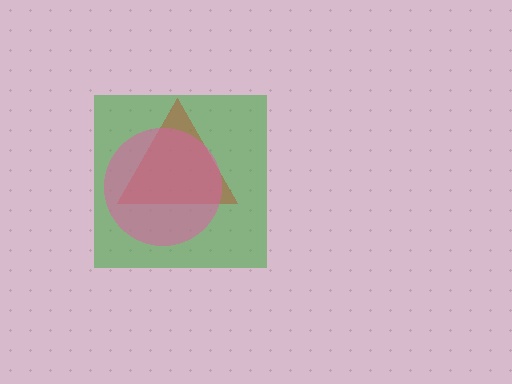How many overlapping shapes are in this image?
There are 3 overlapping shapes in the image.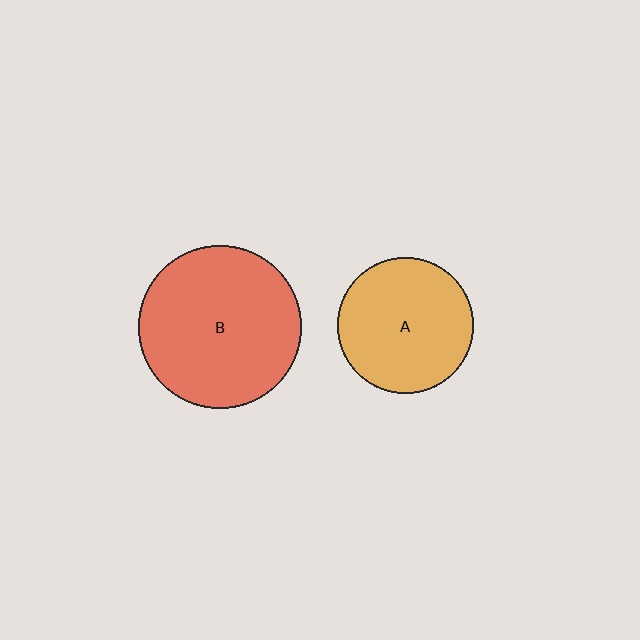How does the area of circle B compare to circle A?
Approximately 1.5 times.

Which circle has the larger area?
Circle B (red).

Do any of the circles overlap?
No, none of the circles overlap.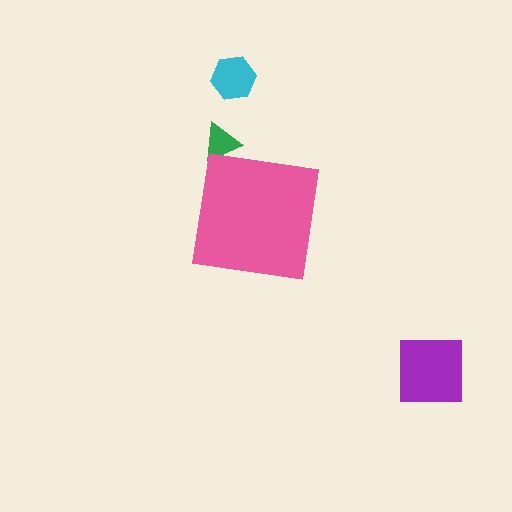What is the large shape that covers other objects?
A pink square.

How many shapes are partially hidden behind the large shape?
1 shape is partially hidden.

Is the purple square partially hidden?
No, the purple square is fully visible.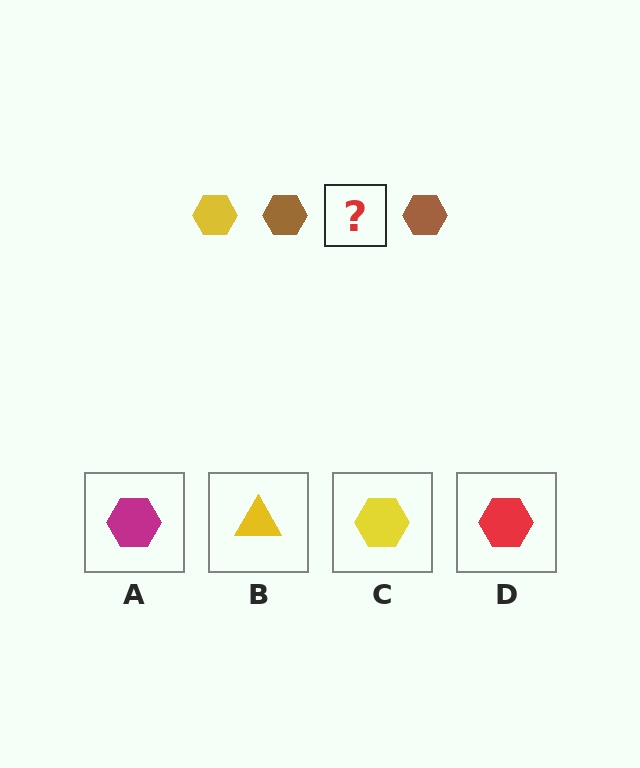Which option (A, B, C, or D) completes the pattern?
C.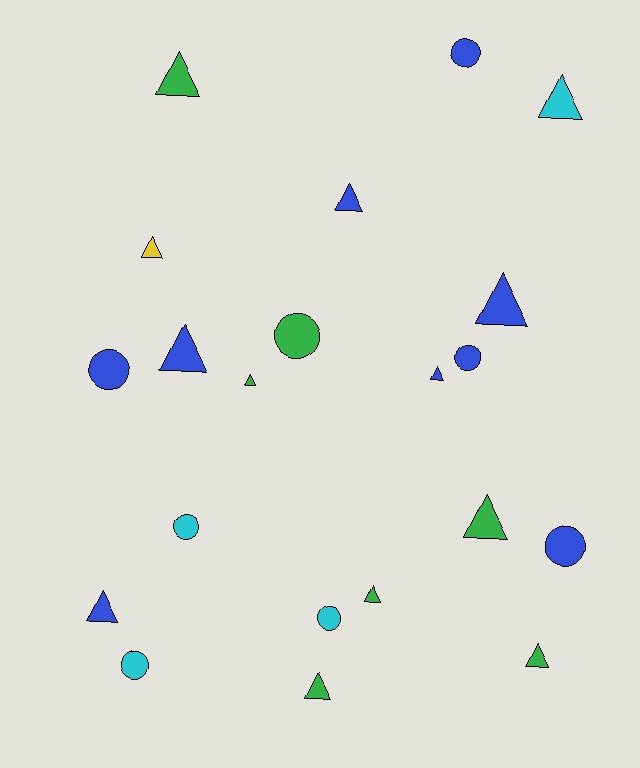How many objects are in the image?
There are 21 objects.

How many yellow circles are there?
There are no yellow circles.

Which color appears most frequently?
Blue, with 9 objects.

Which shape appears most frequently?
Triangle, with 13 objects.